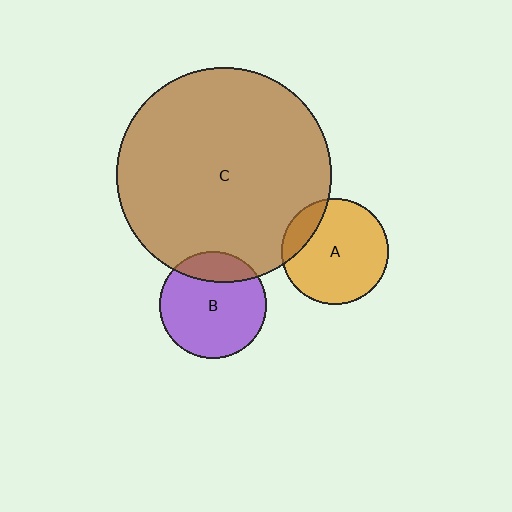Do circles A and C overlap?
Yes.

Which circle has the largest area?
Circle C (brown).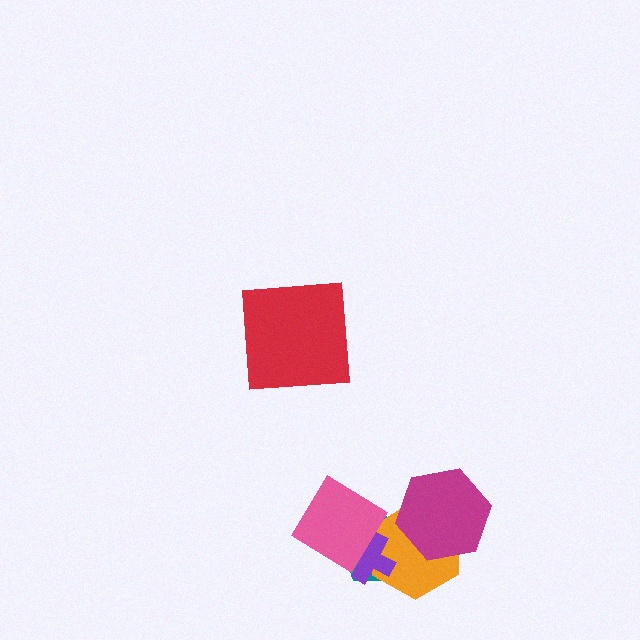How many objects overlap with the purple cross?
3 objects overlap with the purple cross.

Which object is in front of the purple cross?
The pink diamond is in front of the purple cross.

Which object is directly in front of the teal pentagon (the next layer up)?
The orange hexagon is directly in front of the teal pentagon.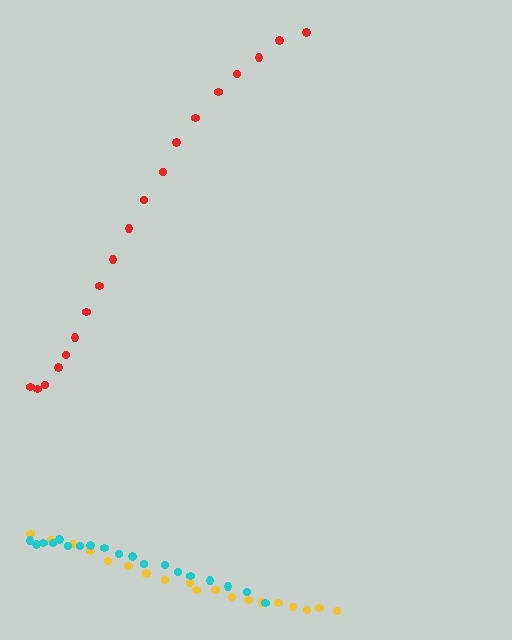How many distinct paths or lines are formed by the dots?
There are 3 distinct paths.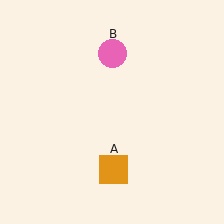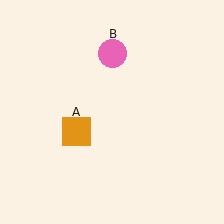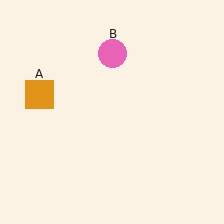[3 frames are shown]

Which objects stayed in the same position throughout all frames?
Pink circle (object B) remained stationary.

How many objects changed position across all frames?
1 object changed position: orange square (object A).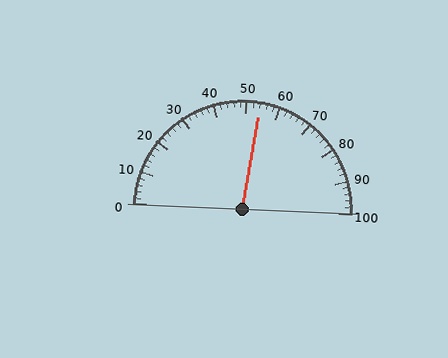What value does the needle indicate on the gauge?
The needle indicates approximately 54.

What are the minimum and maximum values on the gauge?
The gauge ranges from 0 to 100.